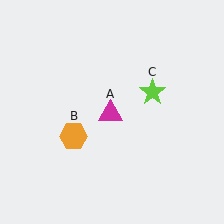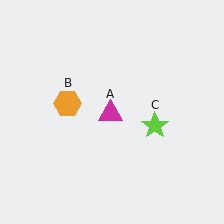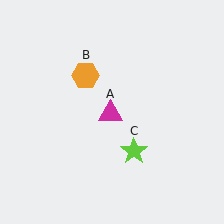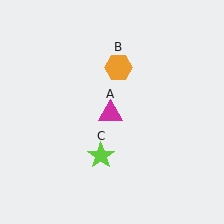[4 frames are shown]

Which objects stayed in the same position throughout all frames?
Magenta triangle (object A) remained stationary.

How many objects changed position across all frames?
2 objects changed position: orange hexagon (object B), lime star (object C).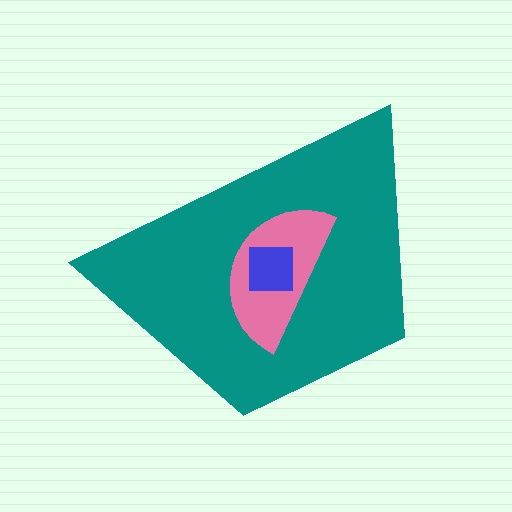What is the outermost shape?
The teal trapezoid.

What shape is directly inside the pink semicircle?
The blue square.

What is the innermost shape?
The blue square.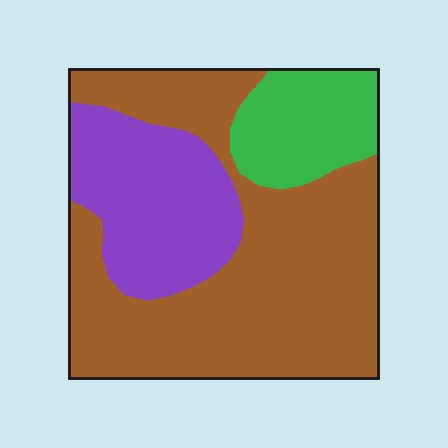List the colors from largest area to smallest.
From largest to smallest: brown, purple, green.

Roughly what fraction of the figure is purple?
Purple takes up about one quarter (1/4) of the figure.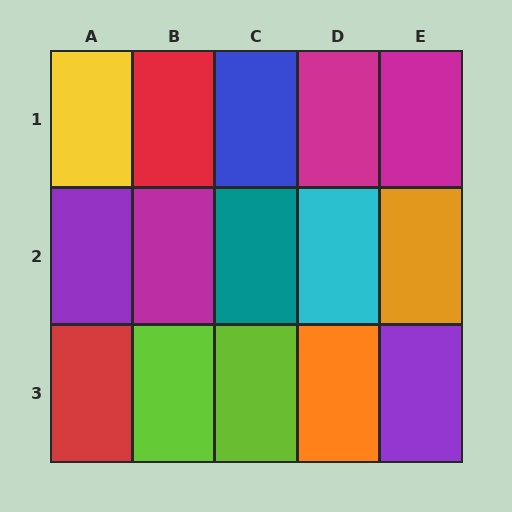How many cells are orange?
2 cells are orange.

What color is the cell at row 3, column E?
Purple.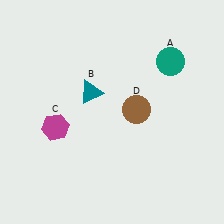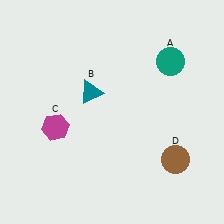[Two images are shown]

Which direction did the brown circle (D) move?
The brown circle (D) moved down.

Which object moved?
The brown circle (D) moved down.